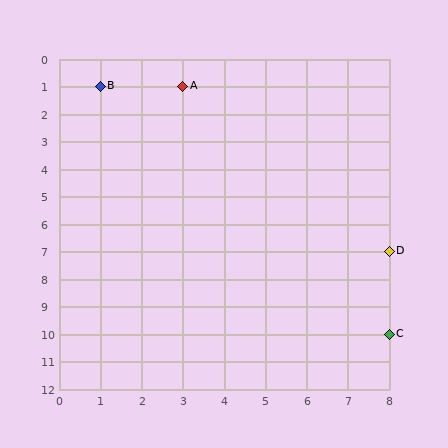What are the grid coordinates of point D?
Point D is at grid coordinates (8, 7).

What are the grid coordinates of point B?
Point B is at grid coordinates (1, 1).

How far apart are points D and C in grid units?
Points D and C are 3 rows apart.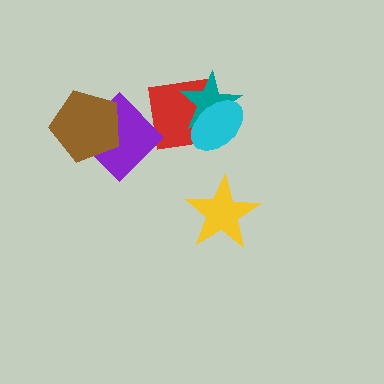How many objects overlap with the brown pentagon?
1 object overlaps with the brown pentagon.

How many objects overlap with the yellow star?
0 objects overlap with the yellow star.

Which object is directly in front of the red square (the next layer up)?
The teal star is directly in front of the red square.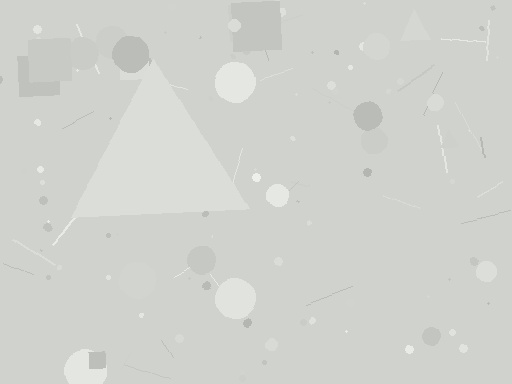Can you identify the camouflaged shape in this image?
The camouflaged shape is a triangle.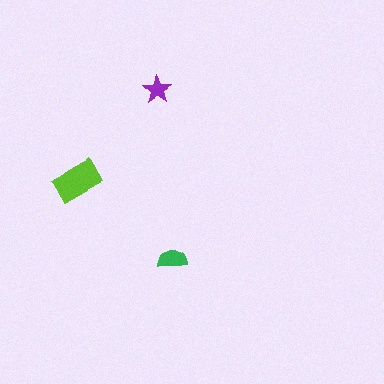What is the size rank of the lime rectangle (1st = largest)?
1st.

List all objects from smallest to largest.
The purple star, the green semicircle, the lime rectangle.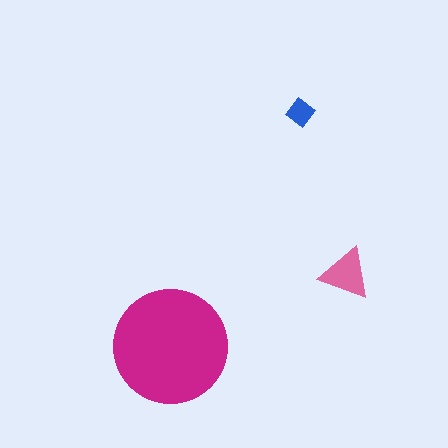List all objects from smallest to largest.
The blue diamond, the pink triangle, the magenta circle.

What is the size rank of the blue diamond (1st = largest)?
3rd.